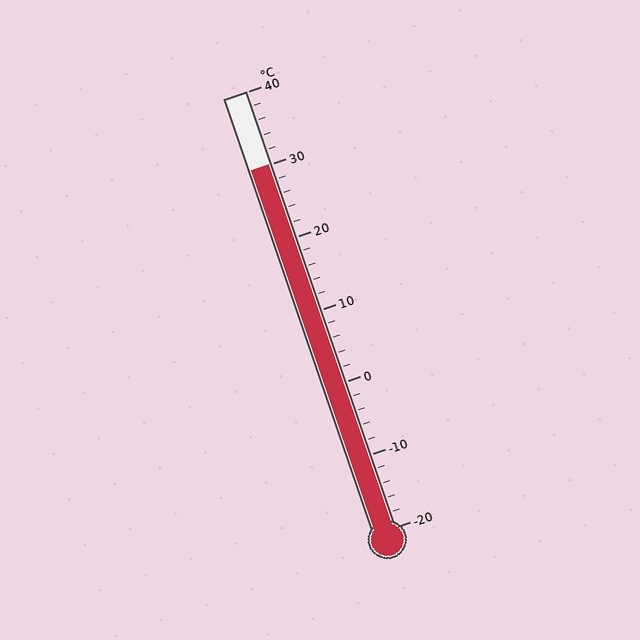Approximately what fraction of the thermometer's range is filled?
The thermometer is filled to approximately 85% of its range.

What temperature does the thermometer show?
The thermometer shows approximately 30°C.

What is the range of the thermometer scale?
The thermometer scale ranges from -20°C to 40°C.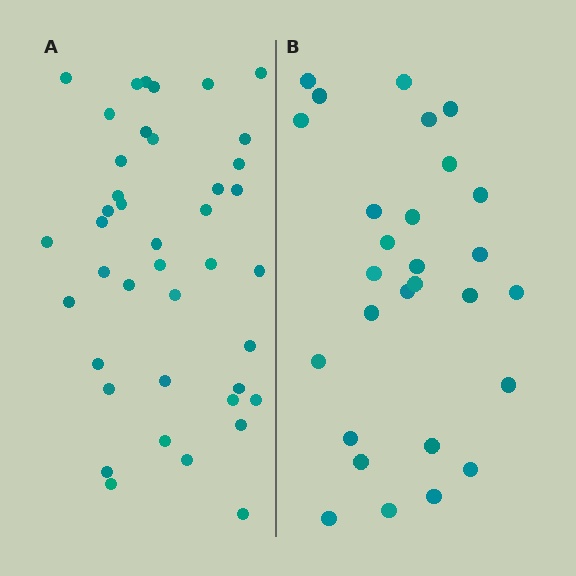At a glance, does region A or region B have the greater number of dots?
Region A (the left region) has more dots.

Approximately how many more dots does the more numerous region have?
Region A has approximately 15 more dots than region B.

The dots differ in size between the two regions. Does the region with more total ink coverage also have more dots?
No. Region B has more total ink coverage because its dots are larger, but region A actually contains more individual dots. Total area can be misleading — the number of items is what matters here.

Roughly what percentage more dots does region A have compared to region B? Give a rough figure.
About 45% more.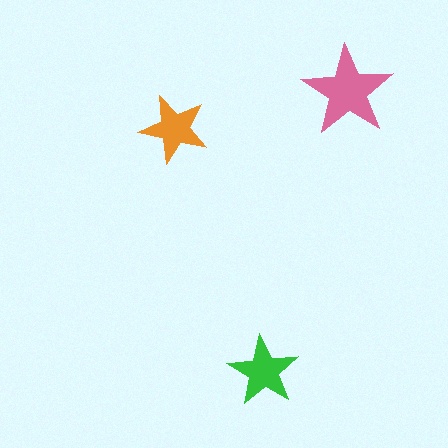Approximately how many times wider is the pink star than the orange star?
About 1.5 times wider.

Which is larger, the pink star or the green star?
The pink one.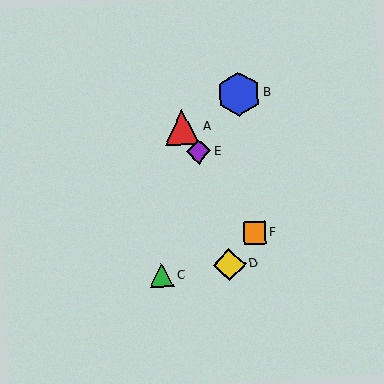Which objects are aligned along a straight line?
Objects A, E, F are aligned along a straight line.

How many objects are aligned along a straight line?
3 objects (A, E, F) are aligned along a straight line.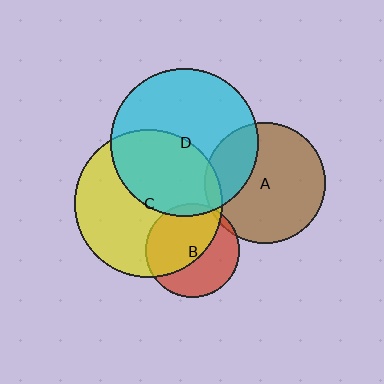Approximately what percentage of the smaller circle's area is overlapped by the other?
Approximately 40%.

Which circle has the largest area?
Circle C (yellow).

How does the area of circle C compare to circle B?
Approximately 2.5 times.